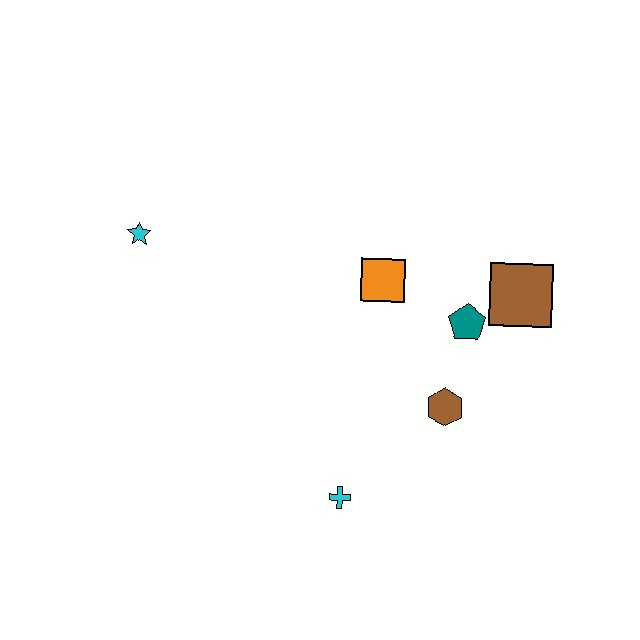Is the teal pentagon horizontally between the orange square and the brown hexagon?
No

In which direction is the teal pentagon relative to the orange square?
The teal pentagon is to the right of the orange square.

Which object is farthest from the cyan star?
The brown square is farthest from the cyan star.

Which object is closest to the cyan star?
The orange square is closest to the cyan star.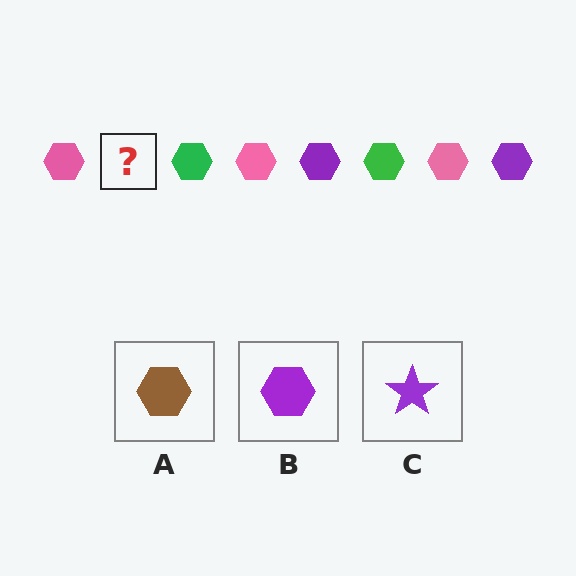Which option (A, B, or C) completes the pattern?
B.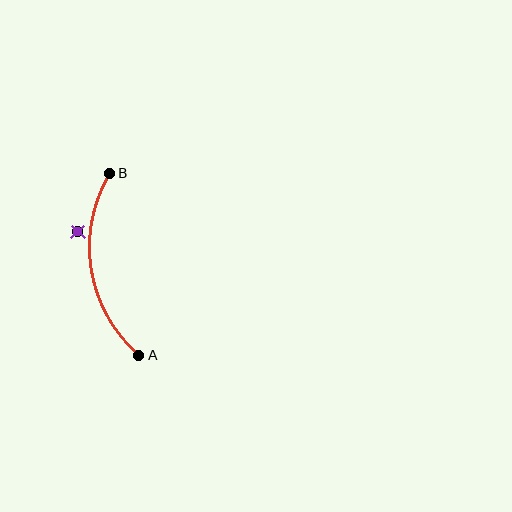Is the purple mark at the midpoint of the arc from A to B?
No — the purple mark does not lie on the arc at all. It sits slightly outside the curve.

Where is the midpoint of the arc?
The arc midpoint is the point on the curve farthest from the straight line joining A and B. It sits to the left of that line.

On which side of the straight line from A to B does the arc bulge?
The arc bulges to the left of the straight line connecting A and B.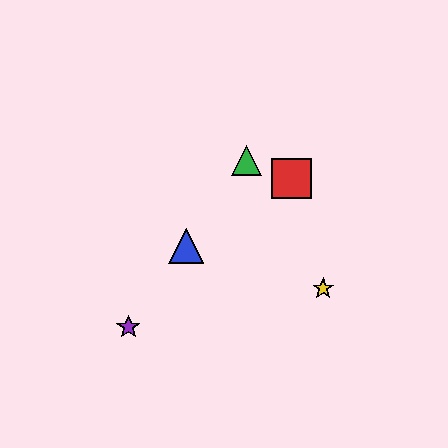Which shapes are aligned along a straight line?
The blue triangle, the green triangle, the purple star are aligned along a straight line.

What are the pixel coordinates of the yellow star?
The yellow star is at (323, 288).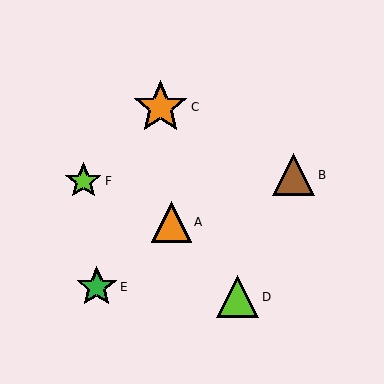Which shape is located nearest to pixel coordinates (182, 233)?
The orange triangle (labeled A) at (171, 222) is nearest to that location.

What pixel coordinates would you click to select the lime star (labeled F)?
Click at (83, 181) to select the lime star F.